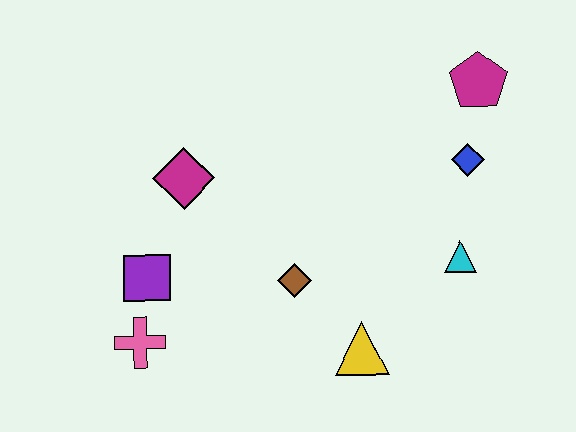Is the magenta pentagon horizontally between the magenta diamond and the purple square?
No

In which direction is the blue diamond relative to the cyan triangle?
The blue diamond is above the cyan triangle.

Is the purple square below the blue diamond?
Yes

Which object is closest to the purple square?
The pink cross is closest to the purple square.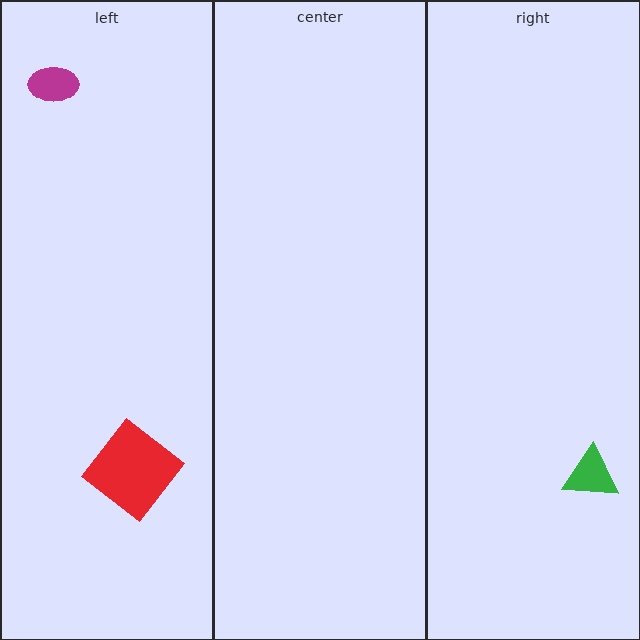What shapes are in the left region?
The magenta ellipse, the red diamond.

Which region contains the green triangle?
The right region.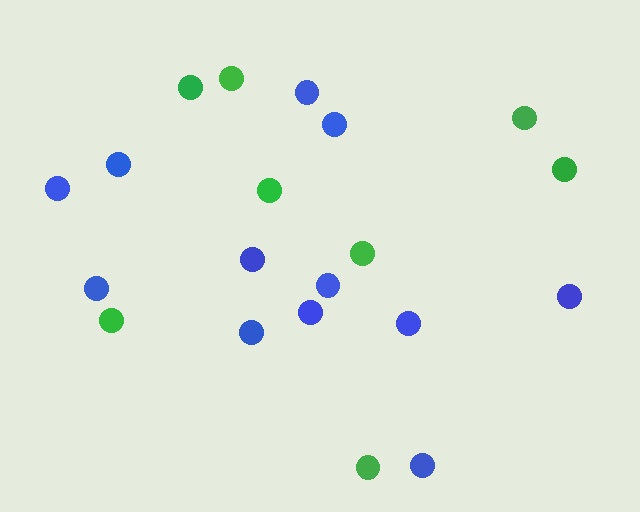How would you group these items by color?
There are 2 groups: one group of green circles (8) and one group of blue circles (12).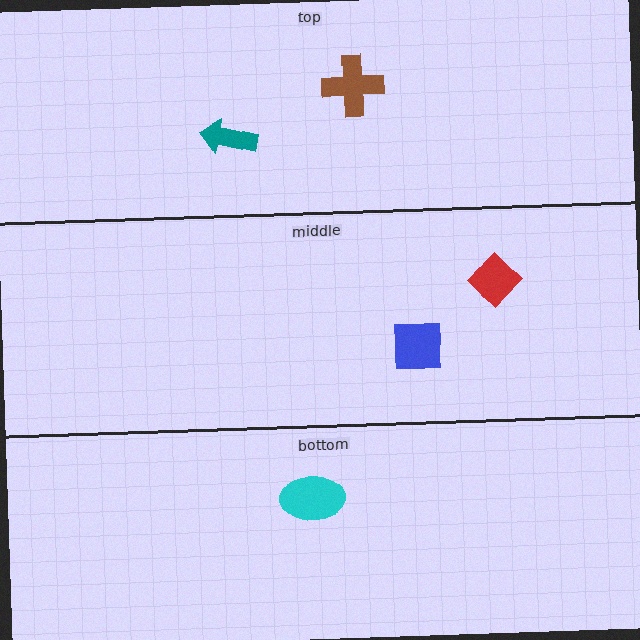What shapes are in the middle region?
The blue square, the red diamond.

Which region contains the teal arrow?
The top region.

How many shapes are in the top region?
2.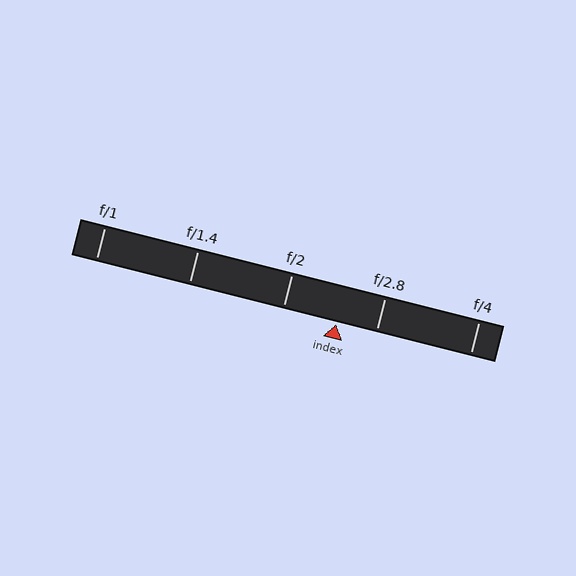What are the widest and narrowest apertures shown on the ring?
The widest aperture shown is f/1 and the narrowest is f/4.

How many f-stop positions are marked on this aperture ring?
There are 5 f-stop positions marked.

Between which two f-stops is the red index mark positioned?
The index mark is between f/2 and f/2.8.